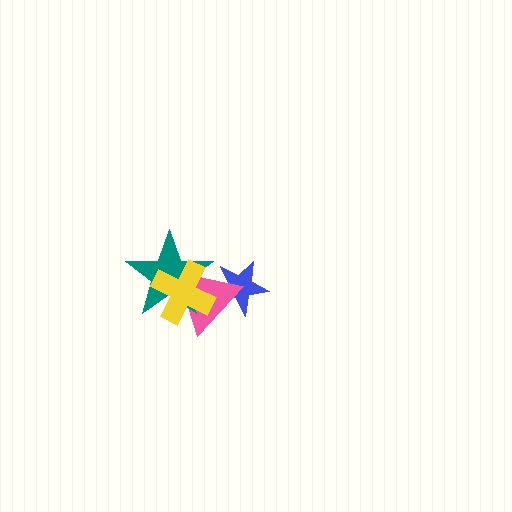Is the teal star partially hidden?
Yes, it is partially covered by another shape.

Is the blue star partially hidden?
Yes, it is partially covered by another shape.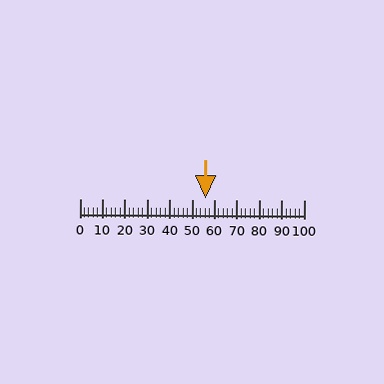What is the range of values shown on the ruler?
The ruler shows values from 0 to 100.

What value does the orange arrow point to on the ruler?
The orange arrow points to approximately 56.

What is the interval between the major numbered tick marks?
The major tick marks are spaced 10 units apart.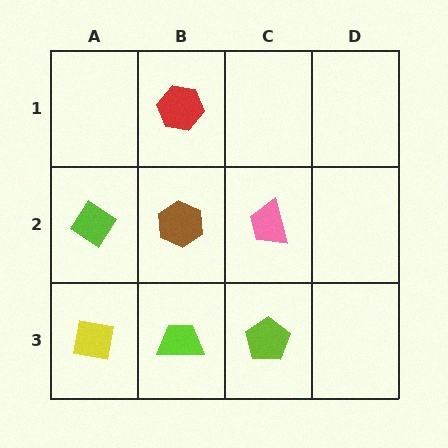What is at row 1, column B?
A red hexagon.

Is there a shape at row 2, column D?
No, that cell is empty.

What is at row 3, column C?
A lime pentagon.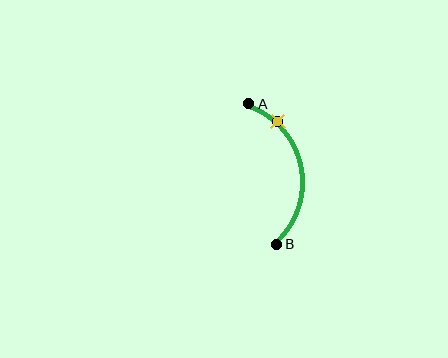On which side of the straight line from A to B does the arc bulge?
The arc bulges to the right of the straight line connecting A and B.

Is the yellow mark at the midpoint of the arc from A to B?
No. The yellow mark lies on the arc but is closer to endpoint A. The arc midpoint would be at the point on the curve equidistant along the arc from both A and B.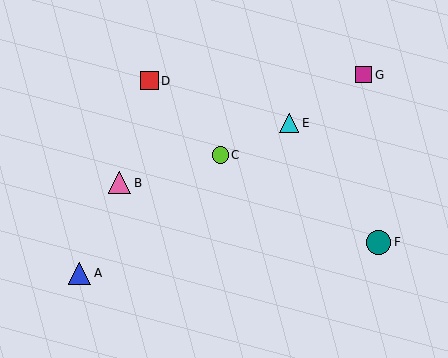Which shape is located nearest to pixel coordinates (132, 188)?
The pink triangle (labeled B) at (119, 183) is nearest to that location.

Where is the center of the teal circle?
The center of the teal circle is at (378, 242).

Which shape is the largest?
The teal circle (labeled F) is the largest.